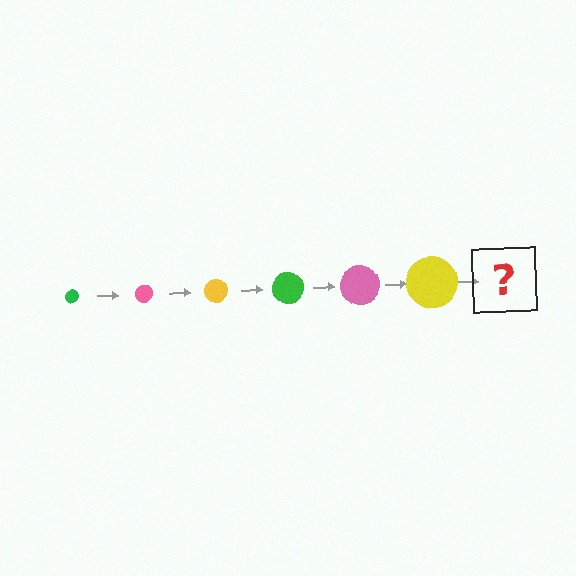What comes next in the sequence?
The next element should be a green circle, larger than the previous one.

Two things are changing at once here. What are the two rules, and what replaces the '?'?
The two rules are that the circle grows larger each step and the color cycles through green, pink, and yellow. The '?' should be a green circle, larger than the previous one.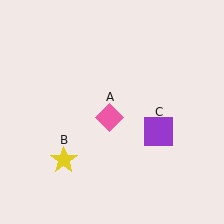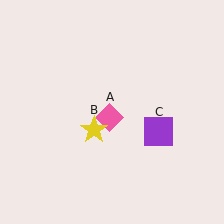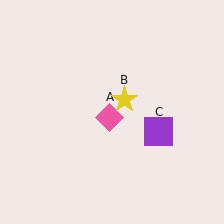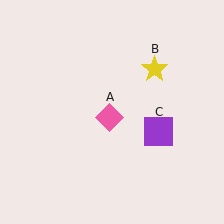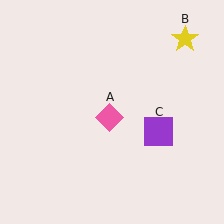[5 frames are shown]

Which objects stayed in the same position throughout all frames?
Pink diamond (object A) and purple square (object C) remained stationary.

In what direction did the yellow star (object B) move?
The yellow star (object B) moved up and to the right.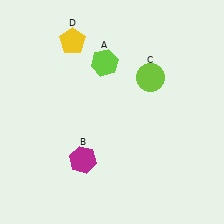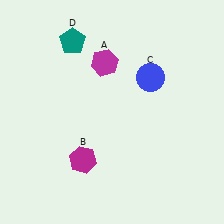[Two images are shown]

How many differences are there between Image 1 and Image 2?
There are 3 differences between the two images.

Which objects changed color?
A changed from lime to magenta. C changed from lime to blue. D changed from yellow to teal.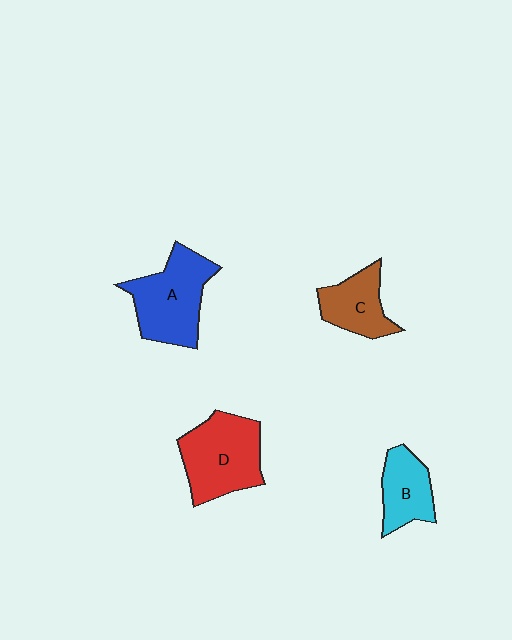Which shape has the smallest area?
Shape B (cyan).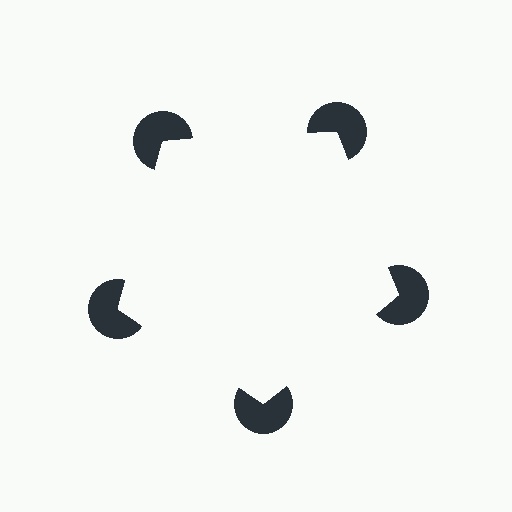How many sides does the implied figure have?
5 sides.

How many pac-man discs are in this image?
There are 5 — one at each vertex of the illusory pentagon.